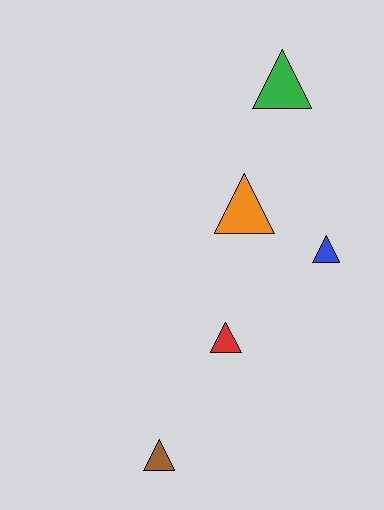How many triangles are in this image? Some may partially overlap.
There are 5 triangles.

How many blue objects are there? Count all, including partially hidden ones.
There is 1 blue object.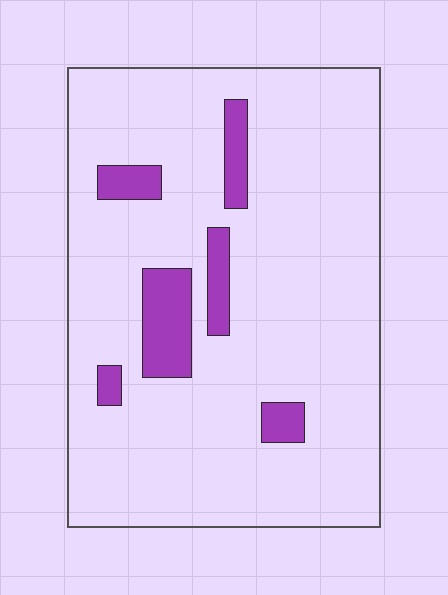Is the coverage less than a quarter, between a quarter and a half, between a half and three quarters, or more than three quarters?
Less than a quarter.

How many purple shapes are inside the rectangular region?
6.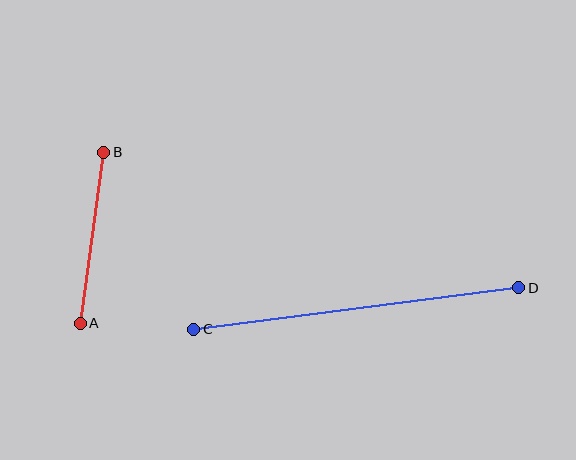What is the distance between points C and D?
The distance is approximately 328 pixels.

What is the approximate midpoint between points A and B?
The midpoint is at approximately (92, 238) pixels.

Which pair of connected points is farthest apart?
Points C and D are farthest apart.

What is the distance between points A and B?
The distance is approximately 172 pixels.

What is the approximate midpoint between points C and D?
The midpoint is at approximately (356, 308) pixels.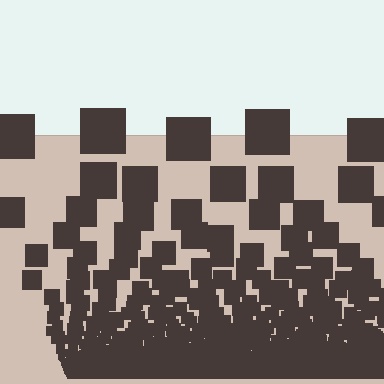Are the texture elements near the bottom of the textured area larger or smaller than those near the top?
Smaller. The gradient is inverted — elements near the bottom are smaller and denser.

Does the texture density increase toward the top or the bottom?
Density increases toward the bottom.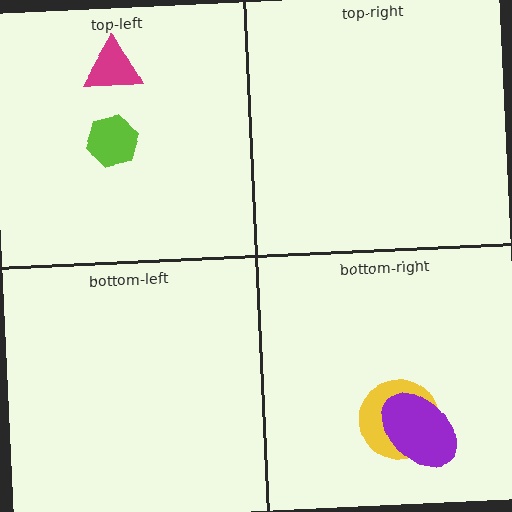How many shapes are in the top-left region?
2.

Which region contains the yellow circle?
The bottom-right region.